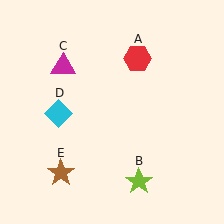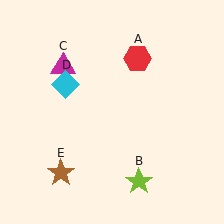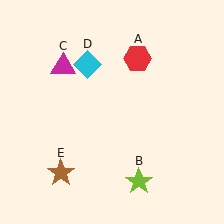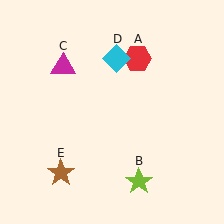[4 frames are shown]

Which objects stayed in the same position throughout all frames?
Red hexagon (object A) and lime star (object B) and magenta triangle (object C) and brown star (object E) remained stationary.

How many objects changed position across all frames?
1 object changed position: cyan diamond (object D).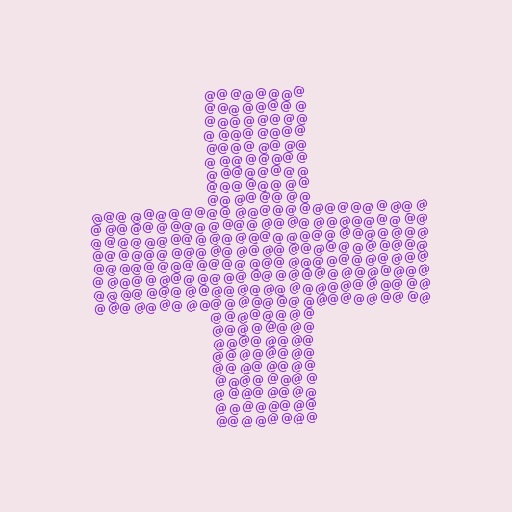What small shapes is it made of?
It is made of small at signs.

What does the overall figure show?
The overall figure shows a cross.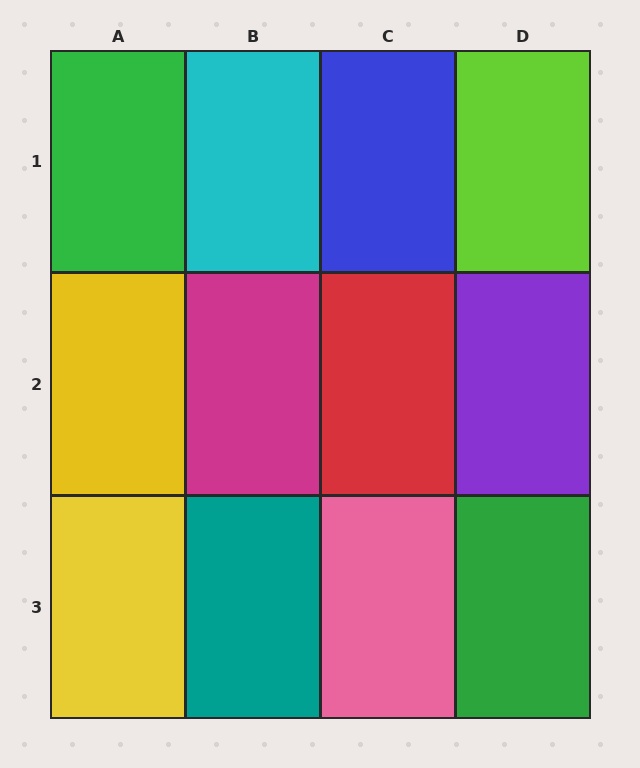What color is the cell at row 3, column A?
Yellow.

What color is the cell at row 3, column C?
Pink.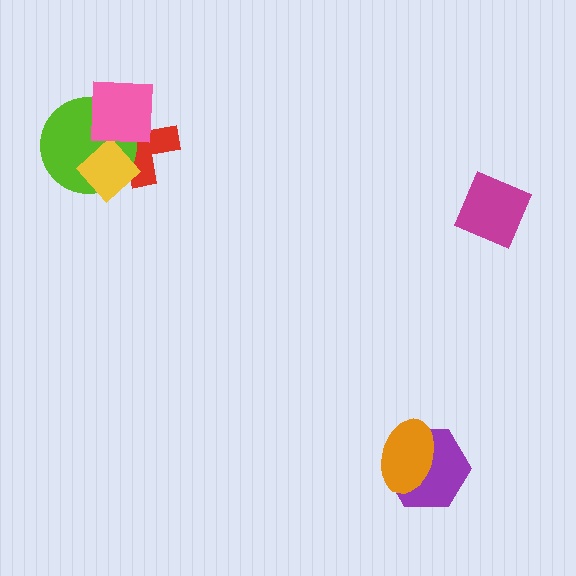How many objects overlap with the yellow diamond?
3 objects overlap with the yellow diamond.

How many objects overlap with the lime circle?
3 objects overlap with the lime circle.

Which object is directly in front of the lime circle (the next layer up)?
The yellow diamond is directly in front of the lime circle.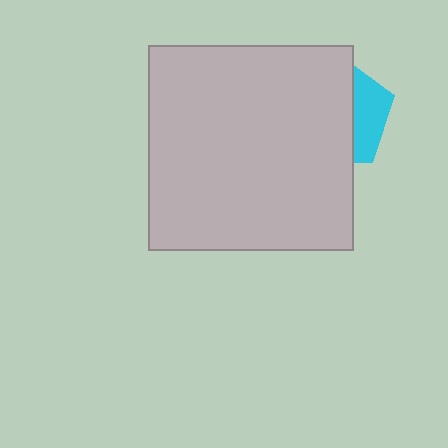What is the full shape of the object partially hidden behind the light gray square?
The partially hidden object is a cyan pentagon.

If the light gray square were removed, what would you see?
You would see the complete cyan pentagon.